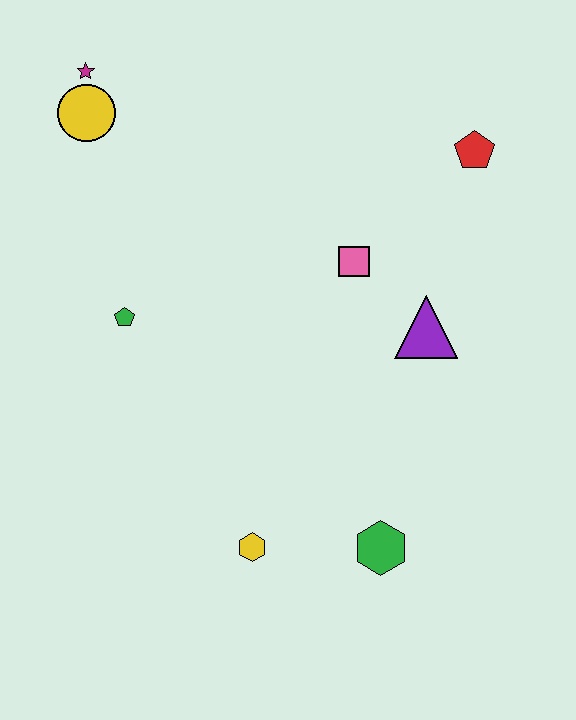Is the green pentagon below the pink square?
Yes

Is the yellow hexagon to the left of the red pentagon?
Yes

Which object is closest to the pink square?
The purple triangle is closest to the pink square.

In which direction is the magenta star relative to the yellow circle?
The magenta star is above the yellow circle.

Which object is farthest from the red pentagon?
The yellow hexagon is farthest from the red pentagon.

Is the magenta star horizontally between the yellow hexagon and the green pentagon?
No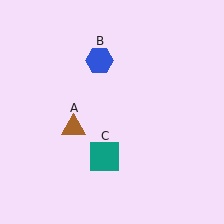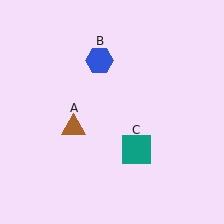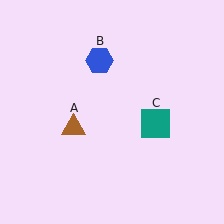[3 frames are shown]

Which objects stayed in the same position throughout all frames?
Brown triangle (object A) and blue hexagon (object B) remained stationary.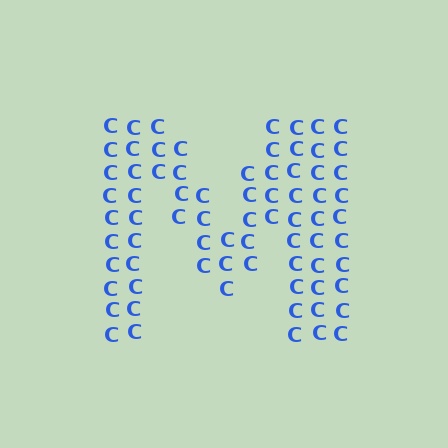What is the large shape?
The large shape is the letter M.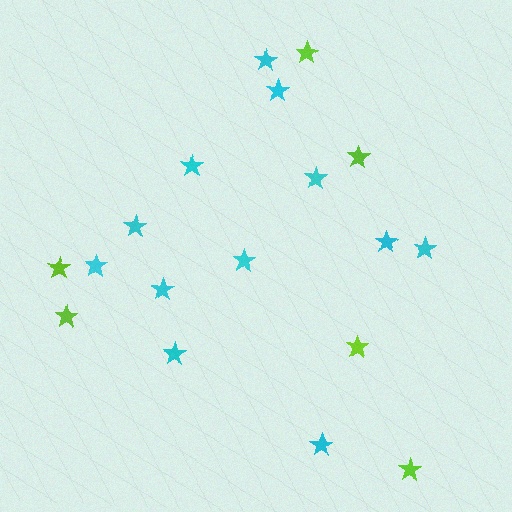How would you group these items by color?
There are 2 groups: one group of cyan stars (12) and one group of lime stars (6).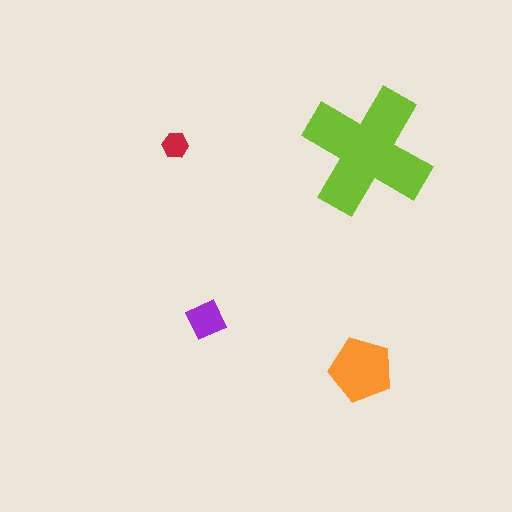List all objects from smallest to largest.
The red hexagon, the purple diamond, the orange pentagon, the lime cross.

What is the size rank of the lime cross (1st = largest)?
1st.